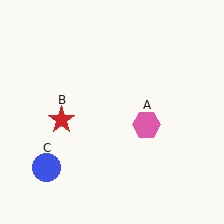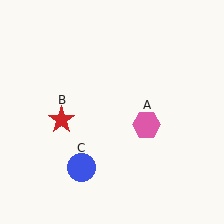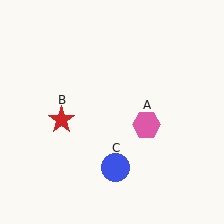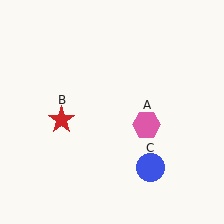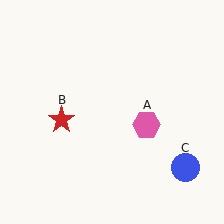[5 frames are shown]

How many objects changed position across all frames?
1 object changed position: blue circle (object C).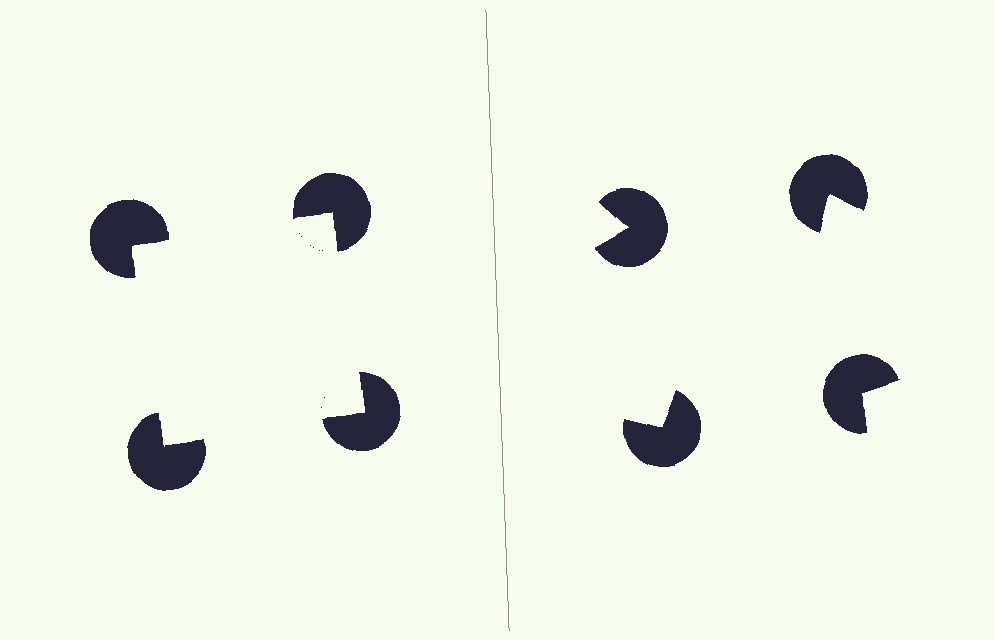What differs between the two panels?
The pac-man discs are positioned identically on both sides; only the wedge orientations differ. On the left they align to a square; on the right they are misaligned.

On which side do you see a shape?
An illusory square appears on the left side. On the right side the wedge cuts are rotated, so no coherent shape forms.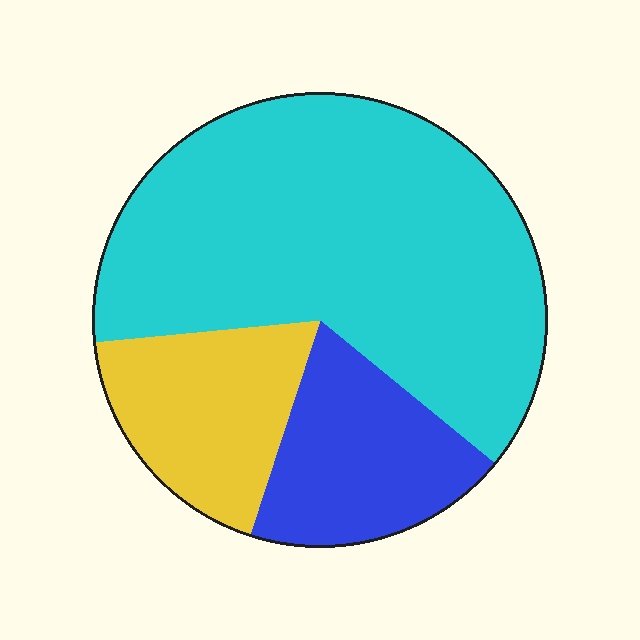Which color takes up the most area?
Cyan, at roughly 65%.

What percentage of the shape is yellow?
Yellow takes up about one fifth (1/5) of the shape.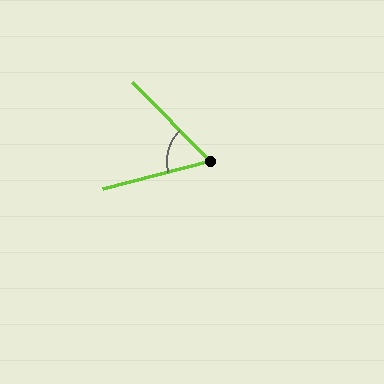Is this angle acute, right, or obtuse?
It is acute.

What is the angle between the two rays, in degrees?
Approximately 60 degrees.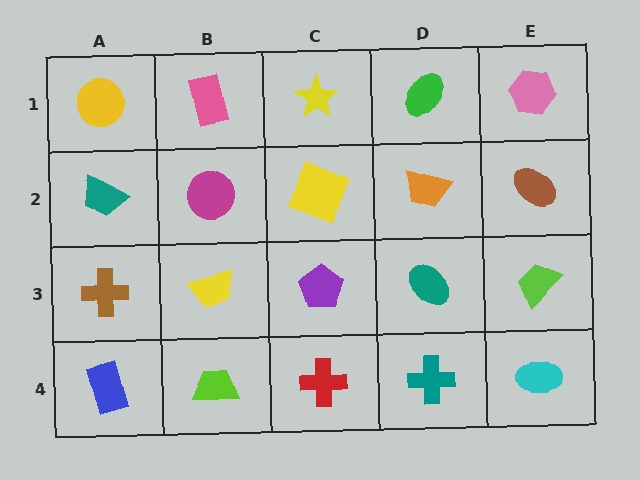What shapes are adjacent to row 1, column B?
A magenta circle (row 2, column B), a yellow circle (row 1, column A), a yellow star (row 1, column C).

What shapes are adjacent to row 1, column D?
An orange trapezoid (row 2, column D), a yellow star (row 1, column C), a pink hexagon (row 1, column E).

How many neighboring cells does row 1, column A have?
2.